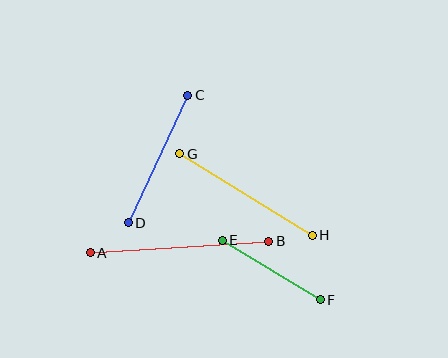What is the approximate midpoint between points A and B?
The midpoint is at approximately (180, 247) pixels.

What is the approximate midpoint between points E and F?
The midpoint is at approximately (271, 270) pixels.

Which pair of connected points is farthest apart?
Points A and B are farthest apart.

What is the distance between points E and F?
The distance is approximately 115 pixels.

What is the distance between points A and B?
The distance is approximately 179 pixels.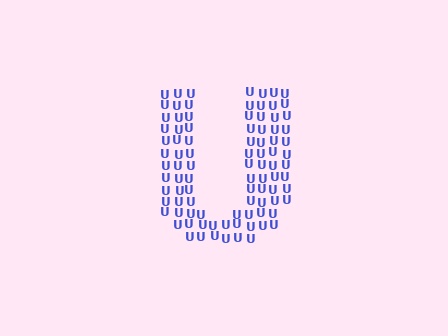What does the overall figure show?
The overall figure shows the letter U.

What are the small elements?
The small elements are letter U's.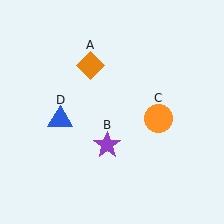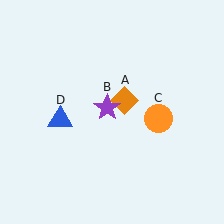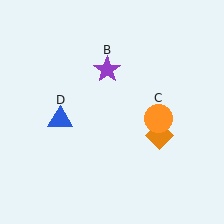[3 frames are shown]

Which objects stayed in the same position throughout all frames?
Orange circle (object C) and blue triangle (object D) remained stationary.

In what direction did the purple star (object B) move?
The purple star (object B) moved up.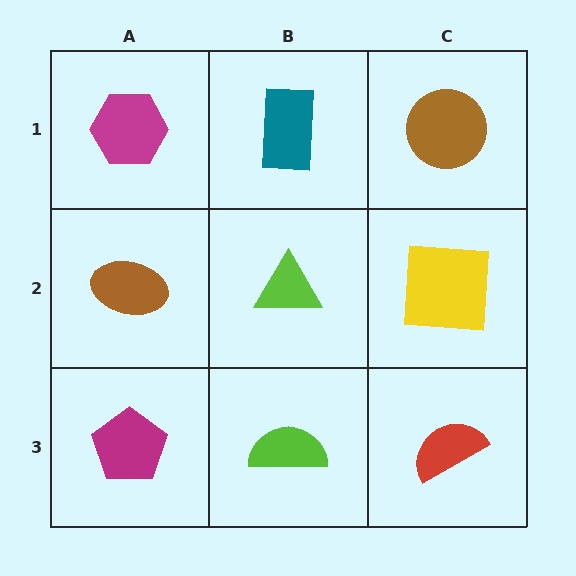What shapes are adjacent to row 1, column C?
A yellow square (row 2, column C), a teal rectangle (row 1, column B).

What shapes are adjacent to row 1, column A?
A brown ellipse (row 2, column A), a teal rectangle (row 1, column B).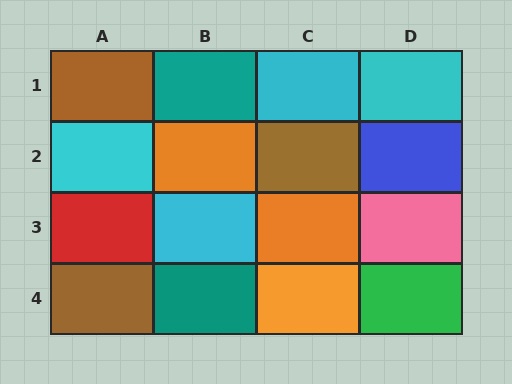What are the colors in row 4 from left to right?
Brown, teal, orange, green.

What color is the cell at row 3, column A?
Red.